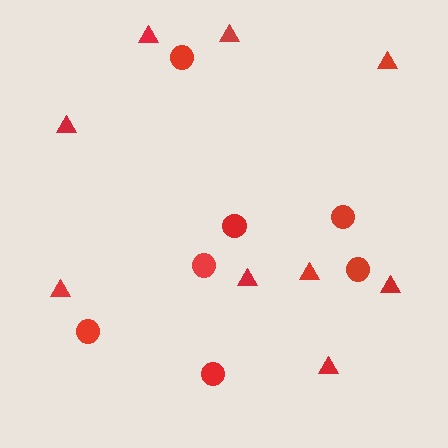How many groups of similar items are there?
There are 2 groups: one group of triangles (9) and one group of circles (7).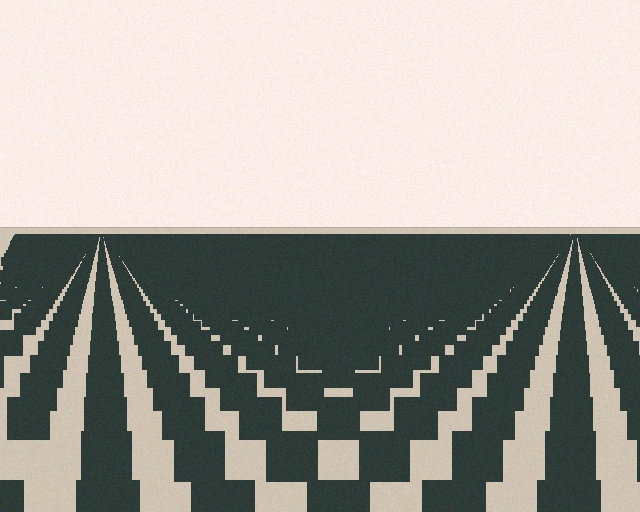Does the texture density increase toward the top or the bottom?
Density increases toward the top.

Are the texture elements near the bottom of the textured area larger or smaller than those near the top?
Larger. Near the bottom, elements are closer to the viewer and appear at a bigger on-screen size.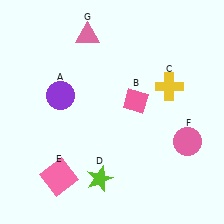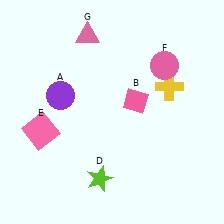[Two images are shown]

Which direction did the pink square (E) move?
The pink square (E) moved up.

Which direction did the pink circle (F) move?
The pink circle (F) moved up.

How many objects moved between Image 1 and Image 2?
2 objects moved between the two images.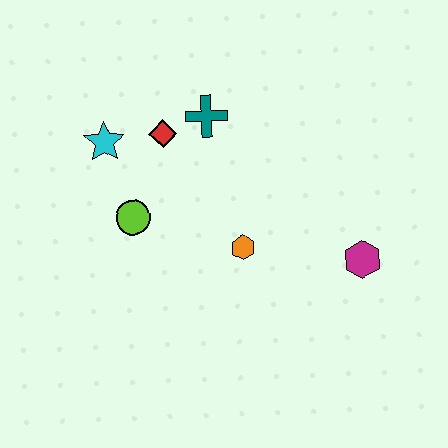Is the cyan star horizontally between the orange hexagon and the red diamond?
No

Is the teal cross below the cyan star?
No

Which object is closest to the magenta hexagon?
The orange hexagon is closest to the magenta hexagon.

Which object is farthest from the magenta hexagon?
The cyan star is farthest from the magenta hexagon.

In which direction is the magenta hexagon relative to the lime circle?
The magenta hexagon is to the right of the lime circle.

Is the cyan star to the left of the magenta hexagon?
Yes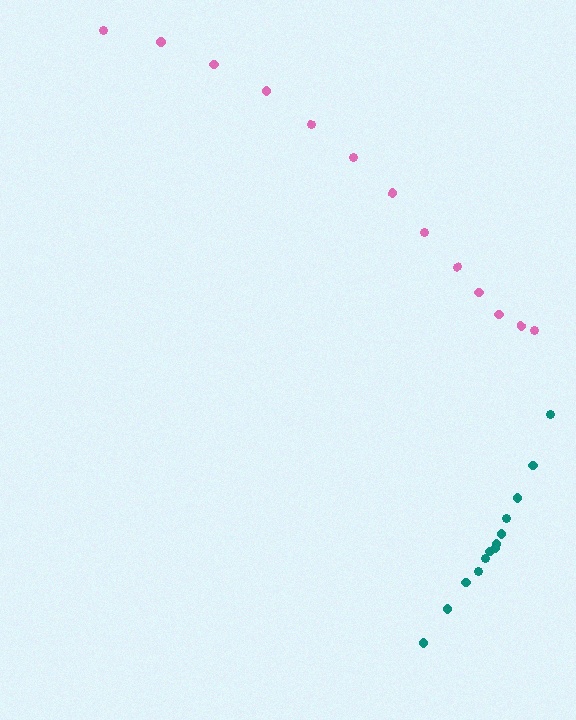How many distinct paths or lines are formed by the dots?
There are 2 distinct paths.